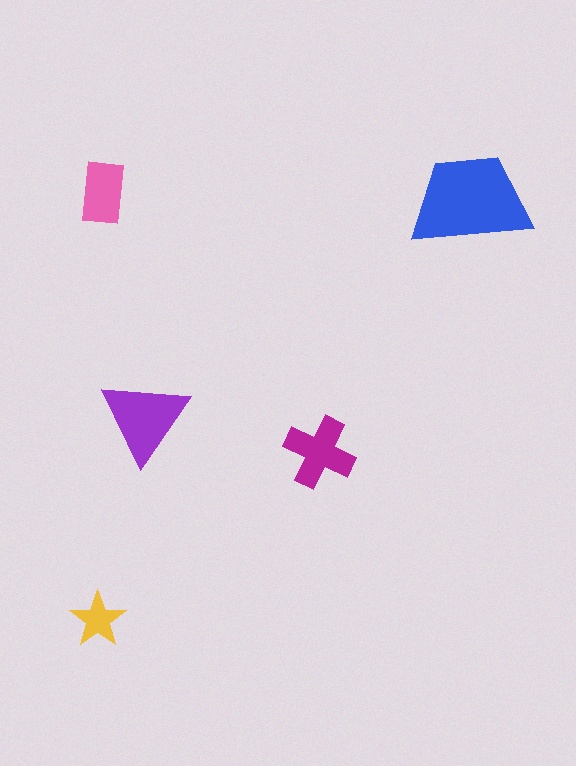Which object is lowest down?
The yellow star is bottommost.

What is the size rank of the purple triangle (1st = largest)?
2nd.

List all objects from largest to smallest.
The blue trapezoid, the purple triangle, the magenta cross, the pink rectangle, the yellow star.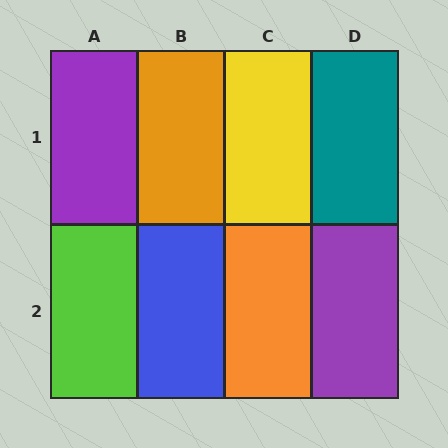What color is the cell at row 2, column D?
Purple.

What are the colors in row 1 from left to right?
Purple, orange, yellow, teal.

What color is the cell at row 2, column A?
Lime.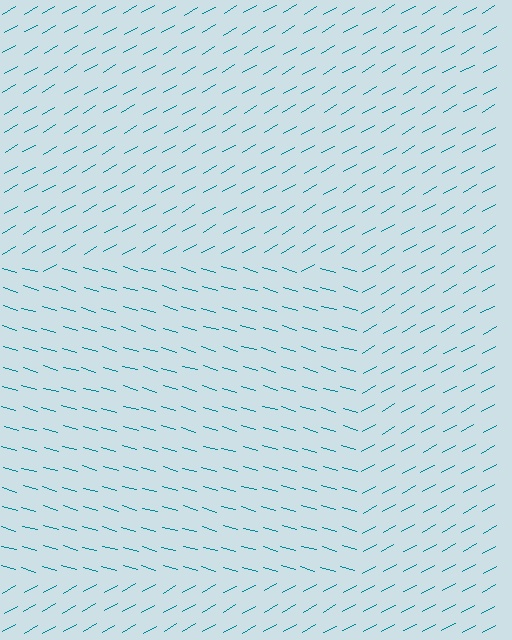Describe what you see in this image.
The image is filled with small teal line segments. A rectangle region in the image has lines oriented differently from the surrounding lines, creating a visible texture boundary.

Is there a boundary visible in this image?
Yes, there is a texture boundary formed by a change in line orientation.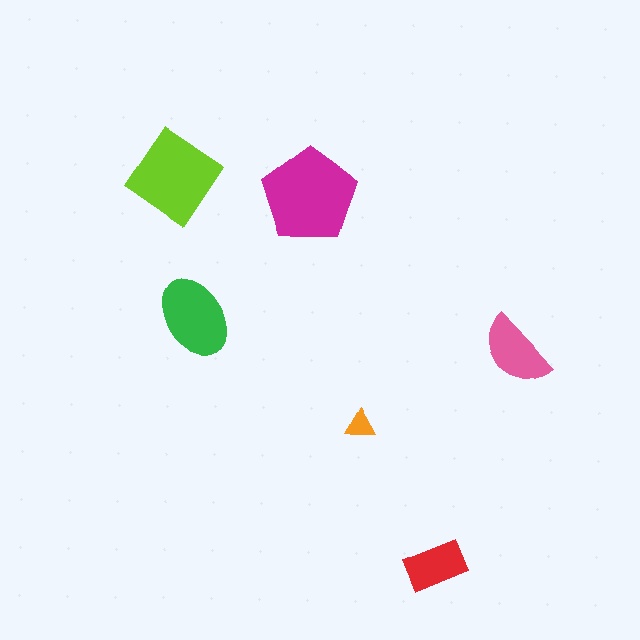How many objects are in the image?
There are 6 objects in the image.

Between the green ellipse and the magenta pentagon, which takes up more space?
The magenta pentagon.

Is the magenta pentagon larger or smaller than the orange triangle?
Larger.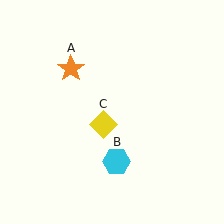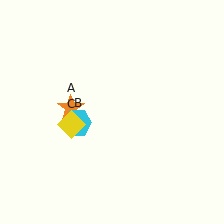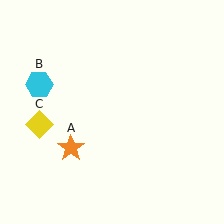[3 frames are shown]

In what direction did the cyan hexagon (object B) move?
The cyan hexagon (object B) moved up and to the left.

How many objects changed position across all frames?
3 objects changed position: orange star (object A), cyan hexagon (object B), yellow diamond (object C).